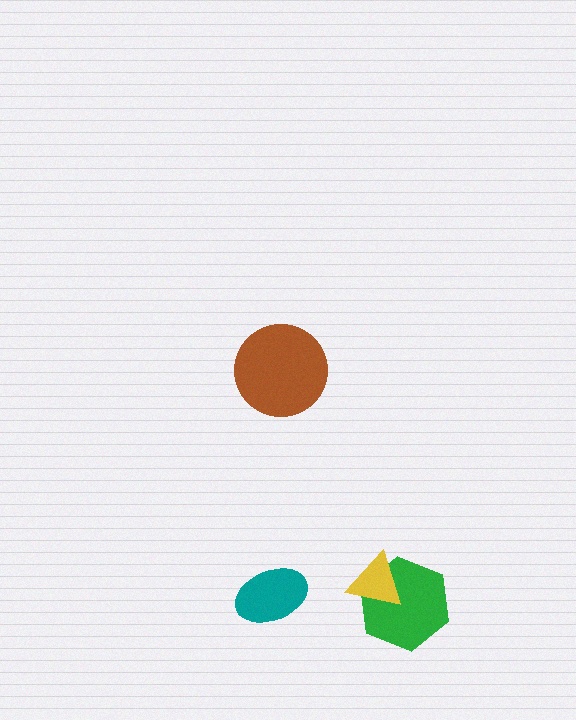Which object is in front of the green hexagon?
The yellow triangle is in front of the green hexagon.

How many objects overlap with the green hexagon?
1 object overlaps with the green hexagon.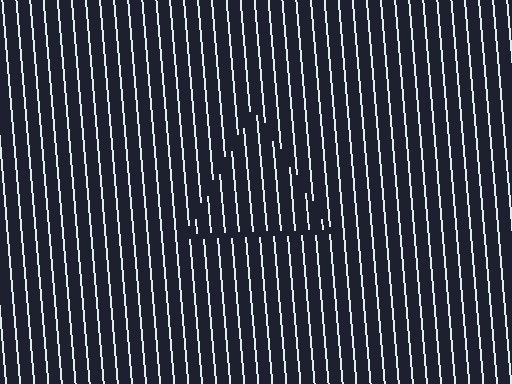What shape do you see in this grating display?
An illusory triangle. The interior of the shape contains the same grating, shifted by half a period — the contour is defined by the phase discontinuity where line-ends from the inner and outer gratings abut.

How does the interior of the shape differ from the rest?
The interior of the shape contains the same grating, shifted by half a period — the contour is defined by the phase discontinuity where line-ends from the inner and outer gratings abut.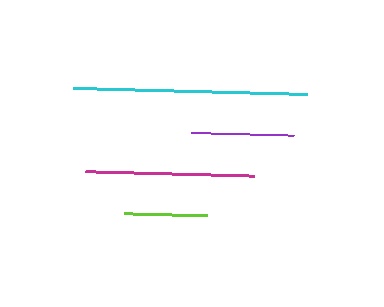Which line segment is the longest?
The cyan line is the longest at approximately 234 pixels.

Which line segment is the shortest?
The lime line is the shortest at approximately 83 pixels.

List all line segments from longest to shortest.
From longest to shortest: cyan, magenta, purple, lime.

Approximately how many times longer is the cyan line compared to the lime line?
The cyan line is approximately 2.8 times the length of the lime line.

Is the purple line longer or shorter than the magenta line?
The magenta line is longer than the purple line.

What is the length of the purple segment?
The purple segment is approximately 103 pixels long.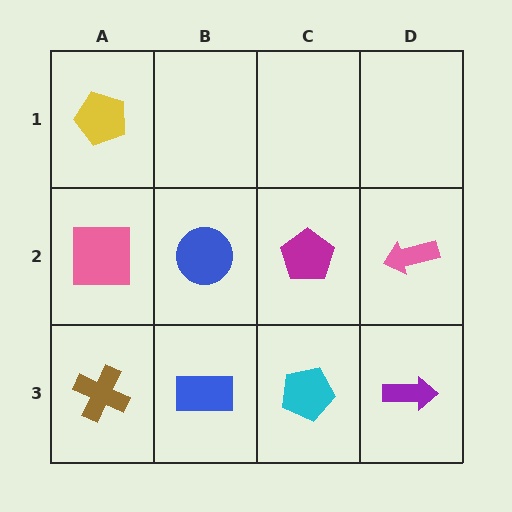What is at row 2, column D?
A pink arrow.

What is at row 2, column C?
A magenta pentagon.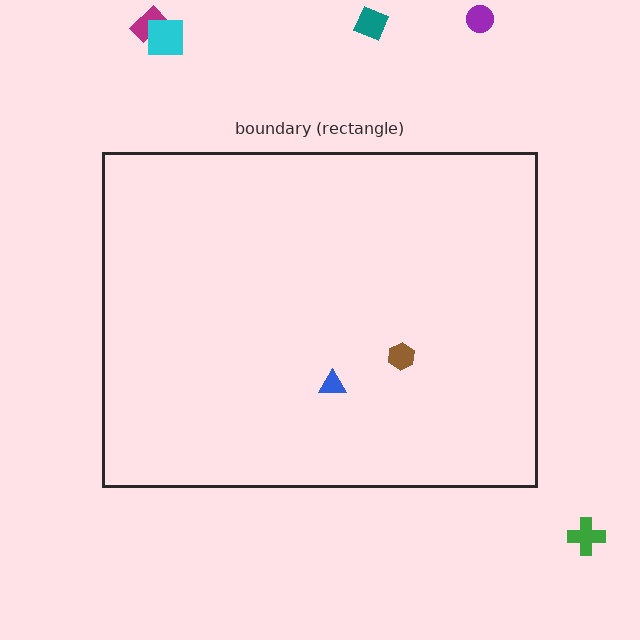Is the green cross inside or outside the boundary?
Outside.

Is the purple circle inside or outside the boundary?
Outside.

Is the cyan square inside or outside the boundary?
Outside.